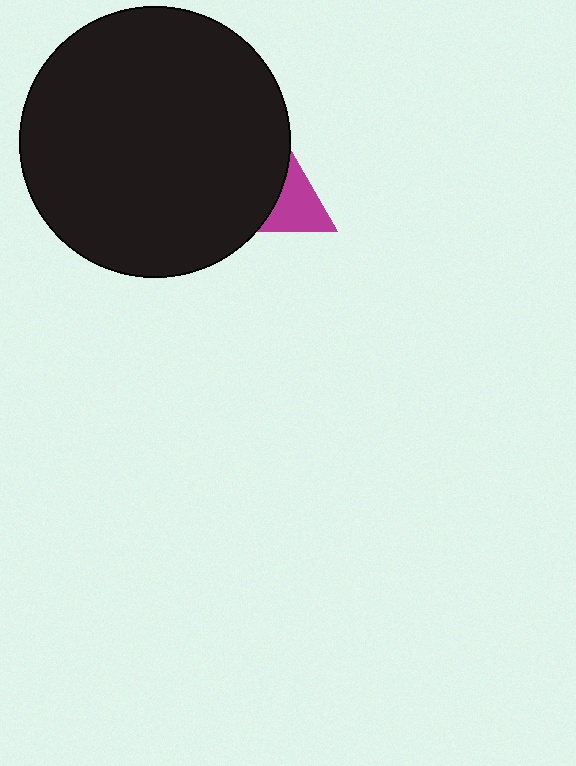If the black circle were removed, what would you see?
You would see the complete magenta triangle.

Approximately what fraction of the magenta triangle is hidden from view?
Roughly 62% of the magenta triangle is hidden behind the black circle.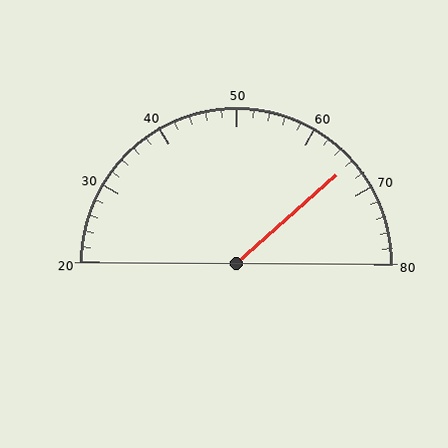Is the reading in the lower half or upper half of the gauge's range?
The reading is in the upper half of the range (20 to 80).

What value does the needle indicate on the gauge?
The needle indicates approximately 66.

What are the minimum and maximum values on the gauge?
The gauge ranges from 20 to 80.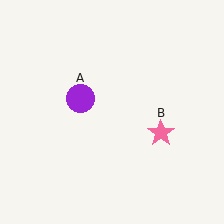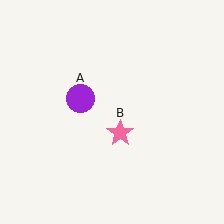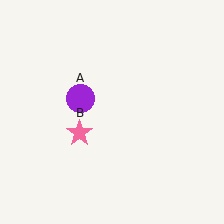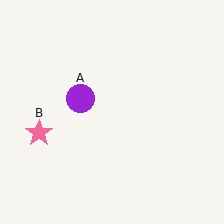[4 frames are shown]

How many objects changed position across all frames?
1 object changed position: pink star (object B).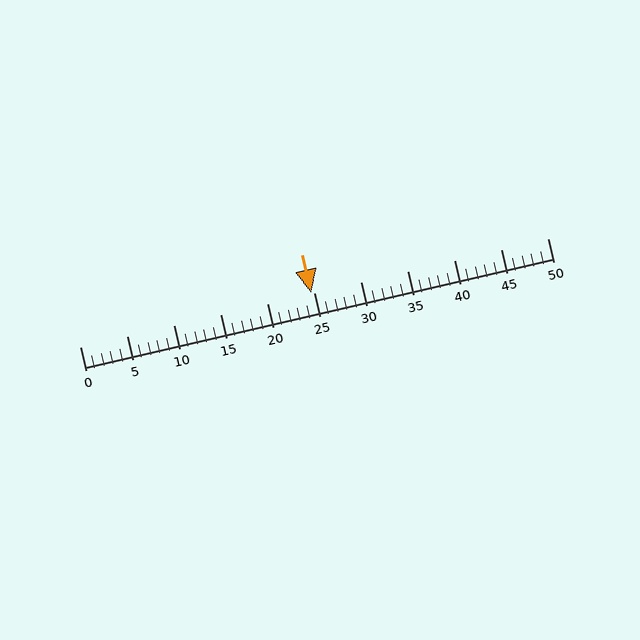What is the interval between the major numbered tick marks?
The major tick marks are spaced 5 units apart.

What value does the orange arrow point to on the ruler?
The orange arrow points to approximately 25.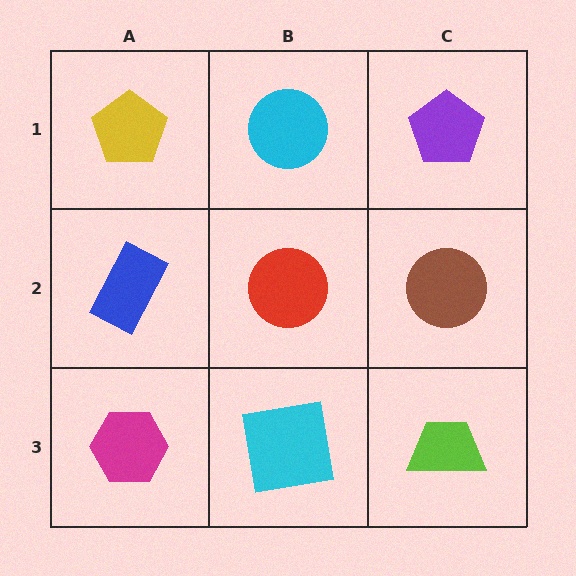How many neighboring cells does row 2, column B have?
4.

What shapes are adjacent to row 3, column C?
A brown circle (row 2, column C), a cyan square (row 3, column B).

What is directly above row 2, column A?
A yellow pentagon.